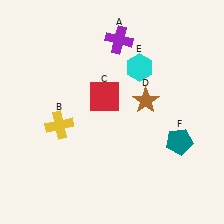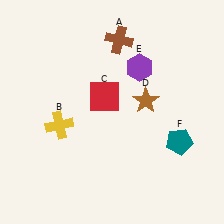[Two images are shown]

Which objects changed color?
A changed from purple to brown. E changed from cyan to purple.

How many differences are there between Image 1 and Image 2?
There are 2 differences between the two images.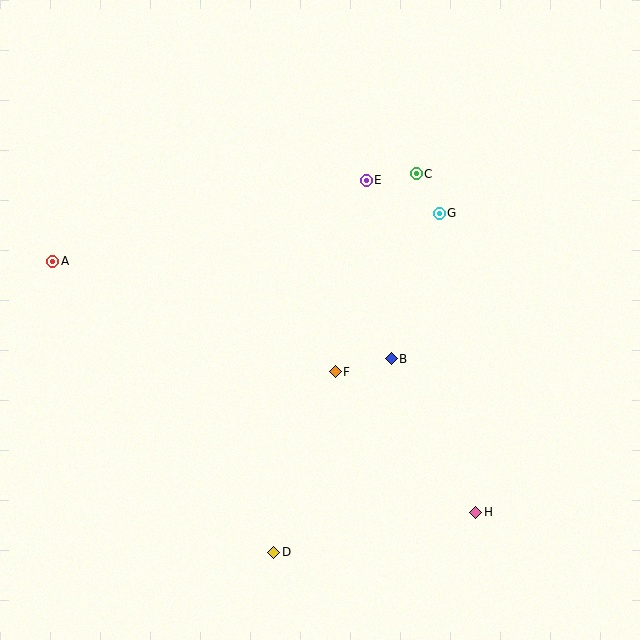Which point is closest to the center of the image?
Point F at (335, 372) is closest to the center.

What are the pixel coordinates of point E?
Point E is at (366, 180).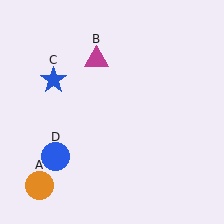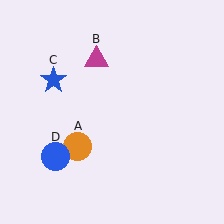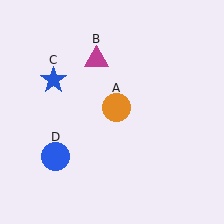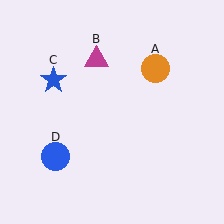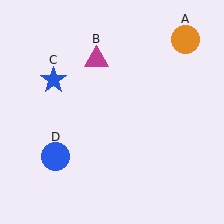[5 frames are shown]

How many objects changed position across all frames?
1 object changed position: orange circle (object A).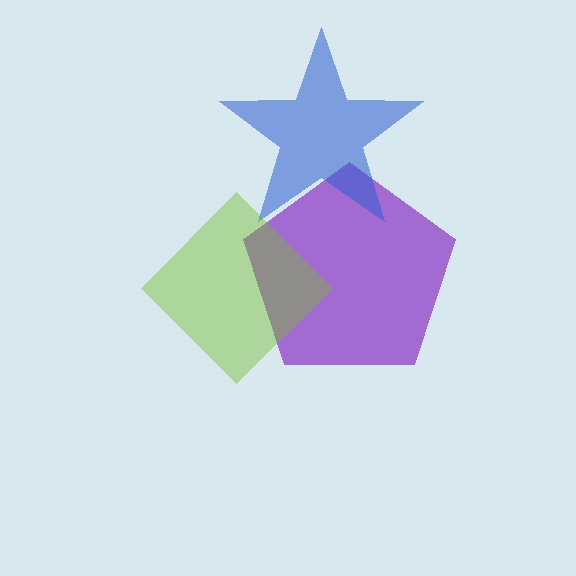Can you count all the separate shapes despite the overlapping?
Yes, there are 3 separate shapes.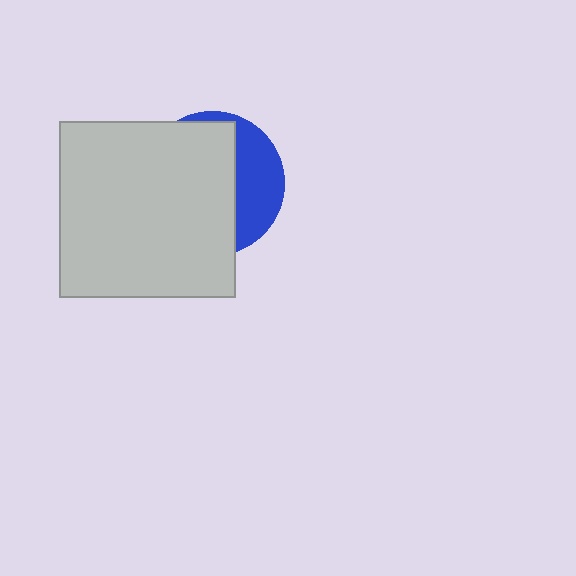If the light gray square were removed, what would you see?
You would see the complete blue circle.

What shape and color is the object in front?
The object in front is a light gray square.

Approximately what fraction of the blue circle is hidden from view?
Roughly 67% of the blue circle is hidden behind the light gray square.